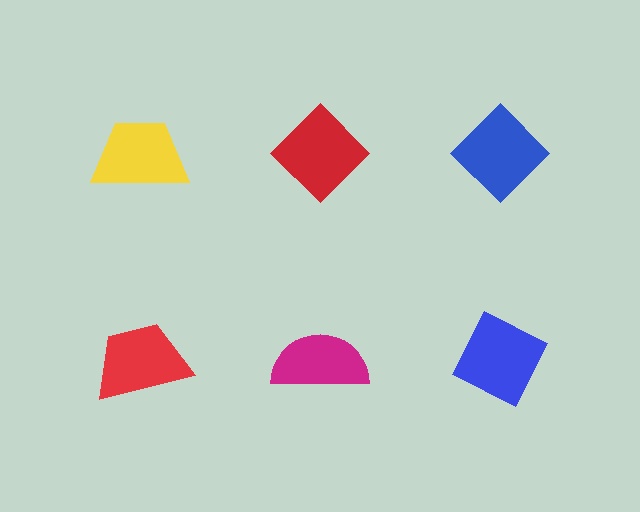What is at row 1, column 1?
A yellow trapezoid.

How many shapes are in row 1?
3 shapes.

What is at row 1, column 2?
A red diamond.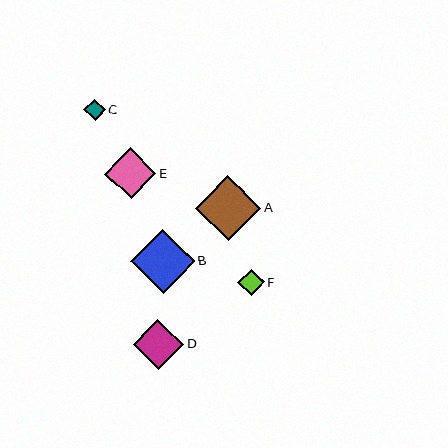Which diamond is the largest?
Diamond A is the largest with a size of approximately 65 pixels.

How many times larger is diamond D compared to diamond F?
Diamond D is approximately 1.9 times the size of diamond F.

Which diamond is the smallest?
Diamond C is the smallest with a size of approximately 21 pixels.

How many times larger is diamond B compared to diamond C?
Diamond B is approximately 3.0 times the size of diamond C.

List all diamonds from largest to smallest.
From largest to smallest: A, B, E, D, F, C.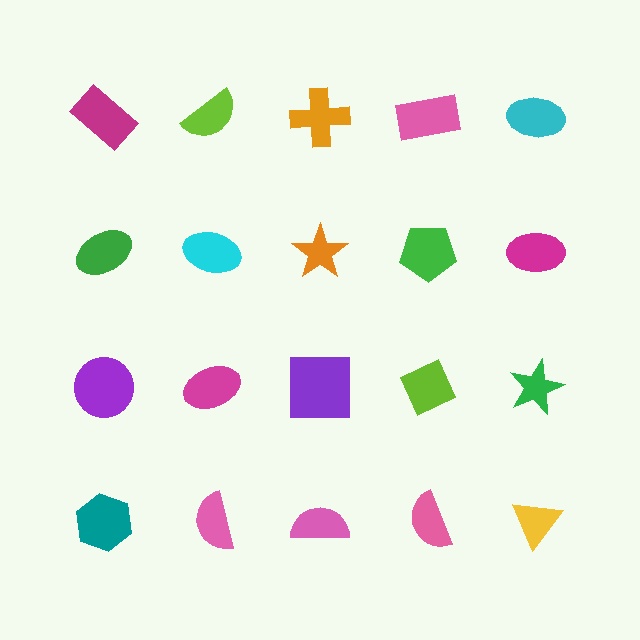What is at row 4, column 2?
A pink semicircle.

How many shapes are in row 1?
5 shapes.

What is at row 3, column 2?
A magenta ellipse.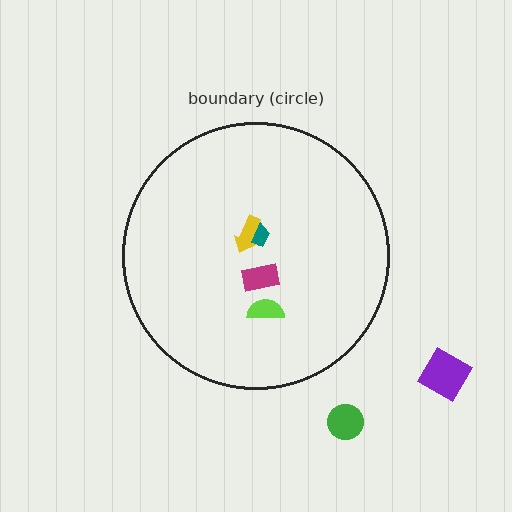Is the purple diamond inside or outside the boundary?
Outside.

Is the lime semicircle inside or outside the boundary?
Inside.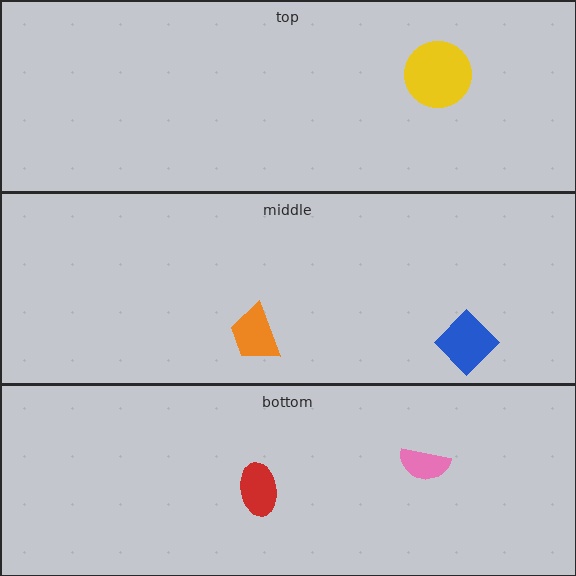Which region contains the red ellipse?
The bottom region.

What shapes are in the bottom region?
The pink semicircle, the red ellipse.